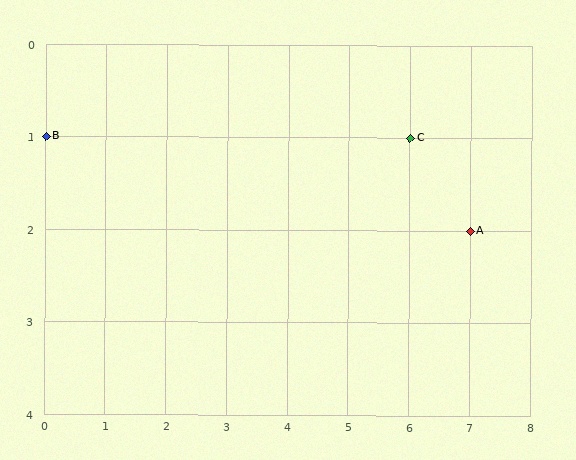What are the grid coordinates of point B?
Point B is at grid coordinates (0, 1).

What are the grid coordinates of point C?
Point C is at grid coordinates (6, 1).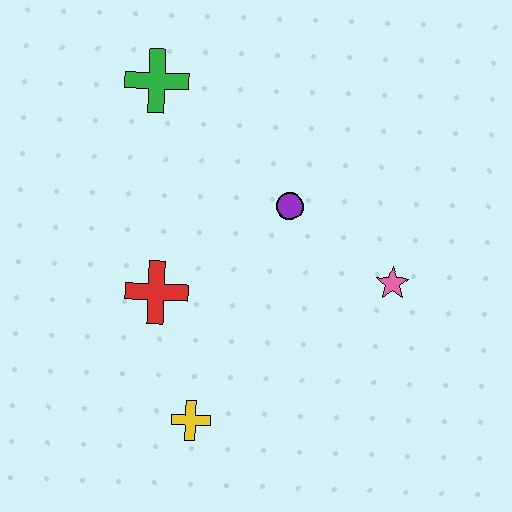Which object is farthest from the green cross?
The yellow cross is farthest from the green cross.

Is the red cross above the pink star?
No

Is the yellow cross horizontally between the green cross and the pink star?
Yes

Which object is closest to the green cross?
The purple circle is closest to the green cross.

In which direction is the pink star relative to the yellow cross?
The pink star is to the right of the yellow cross.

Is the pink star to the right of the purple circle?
Yes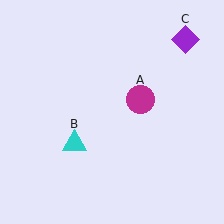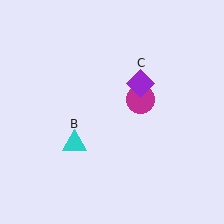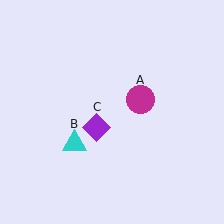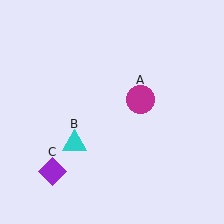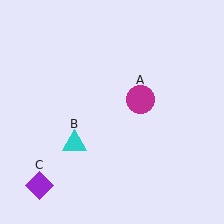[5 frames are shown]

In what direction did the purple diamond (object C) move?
The purple diamond (object C) moved down and to the left.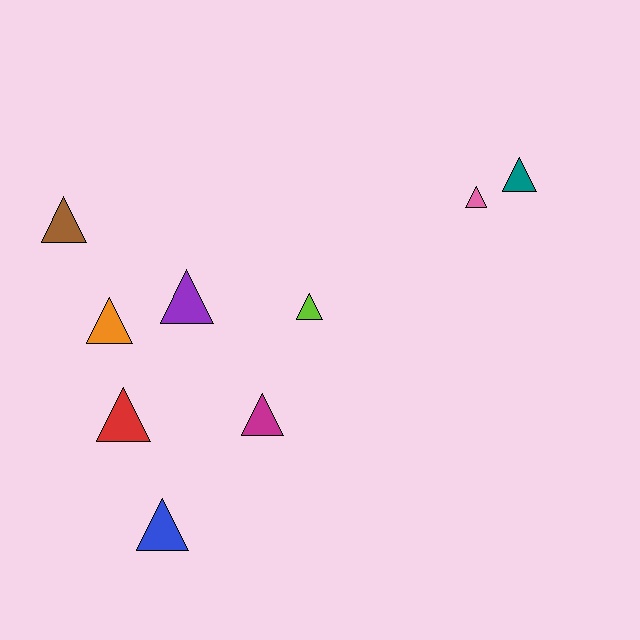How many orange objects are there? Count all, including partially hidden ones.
There is 1 orange object.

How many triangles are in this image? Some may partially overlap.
There are 9 triangles.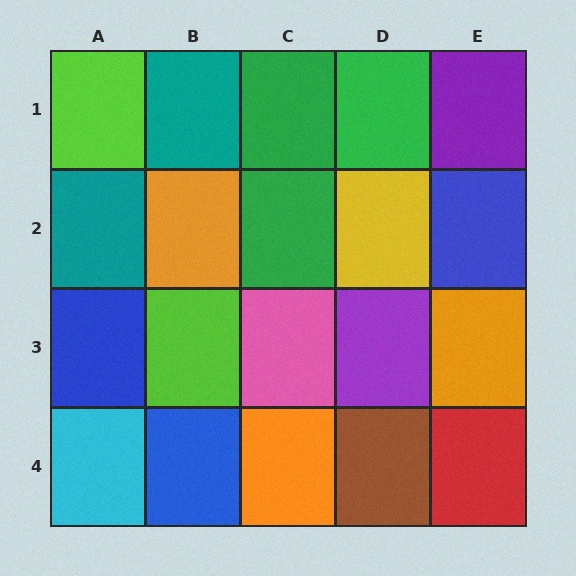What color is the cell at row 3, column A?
Blue.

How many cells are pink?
1 cell is pink.